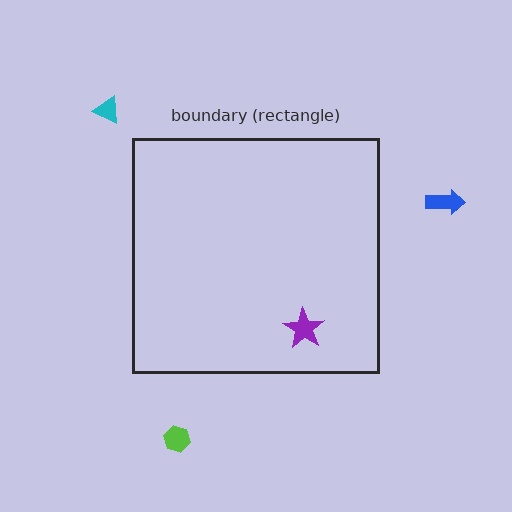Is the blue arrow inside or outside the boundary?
Outside.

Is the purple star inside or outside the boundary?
Inside.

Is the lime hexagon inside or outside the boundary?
Outside.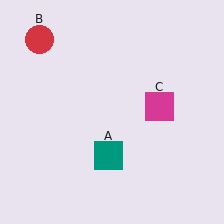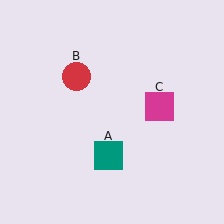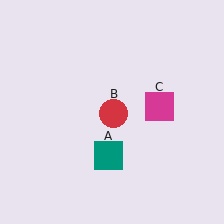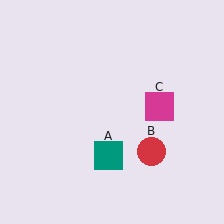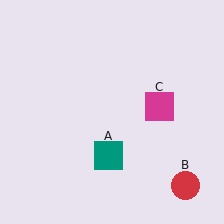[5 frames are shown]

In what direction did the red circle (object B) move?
The red circle (object B) moved down and to the right.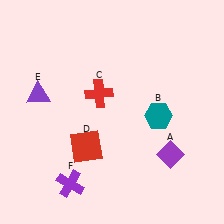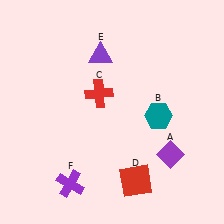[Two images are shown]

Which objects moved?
The objects that moved are: the red square (D), the purple triangle (E).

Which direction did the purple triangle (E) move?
The purple triangle (E) moved right.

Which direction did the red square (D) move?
The red square (D) moved right.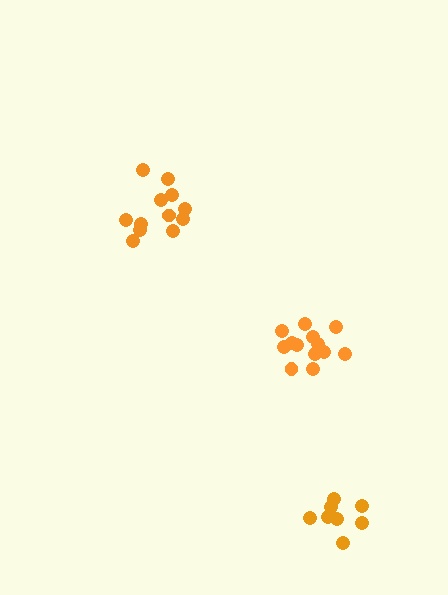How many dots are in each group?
Group 1: 8 dots, Group 2: 12 dots, Group 3: 14 dots (34 total).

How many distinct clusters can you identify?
There are 3 distinct clusters.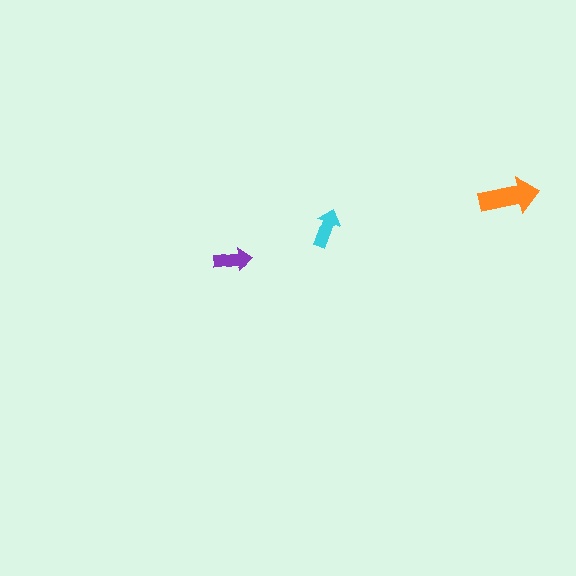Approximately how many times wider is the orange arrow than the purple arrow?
About 1.5 times wider.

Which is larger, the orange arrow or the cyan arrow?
The orange one.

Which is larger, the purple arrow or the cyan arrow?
The cyan one.